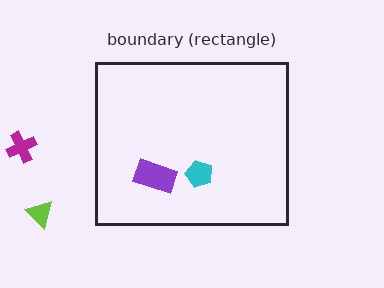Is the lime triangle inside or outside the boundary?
Outside.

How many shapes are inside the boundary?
2 inside, 2 outside.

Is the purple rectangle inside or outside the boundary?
Inside.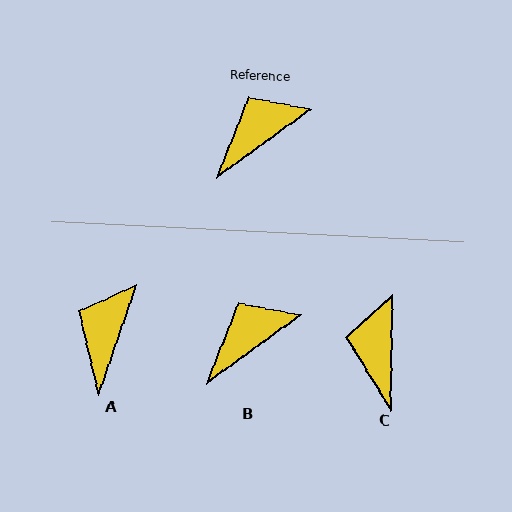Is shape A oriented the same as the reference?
No, it is off by about 35 degrees.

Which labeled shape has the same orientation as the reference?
B.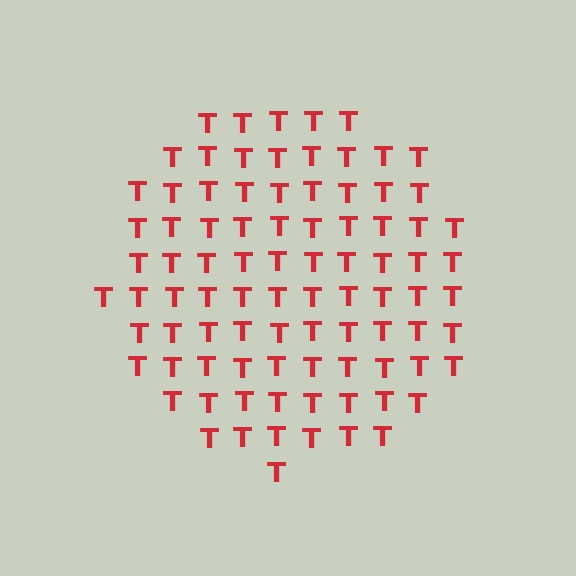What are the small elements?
The small elements are letter T's.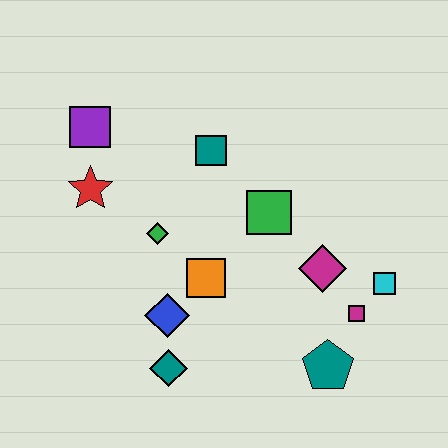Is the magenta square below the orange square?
Yes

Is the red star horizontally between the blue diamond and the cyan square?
No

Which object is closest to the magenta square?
The cyan square is closest to the magenta square.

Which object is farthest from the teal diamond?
The purple square is farthest from the teal diamond.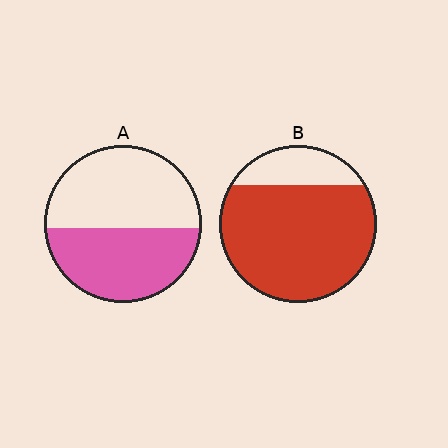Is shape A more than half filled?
Roughly half.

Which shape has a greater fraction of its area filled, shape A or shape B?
Shape B.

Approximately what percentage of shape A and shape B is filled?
A is approximately 45% and B is approximately 80%.